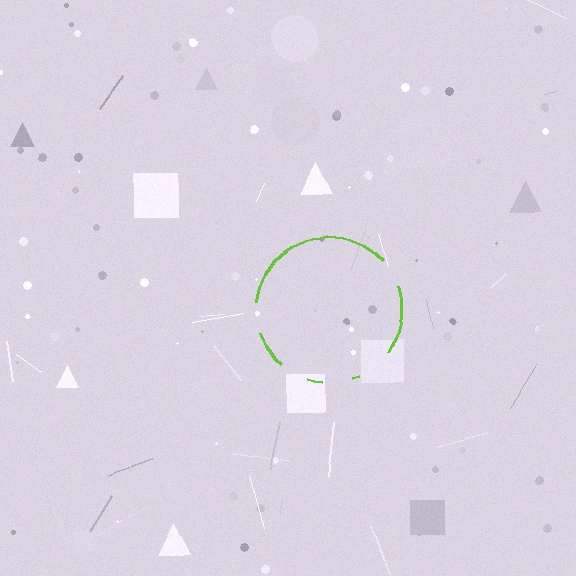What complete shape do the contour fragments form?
The contour fragments form a circle.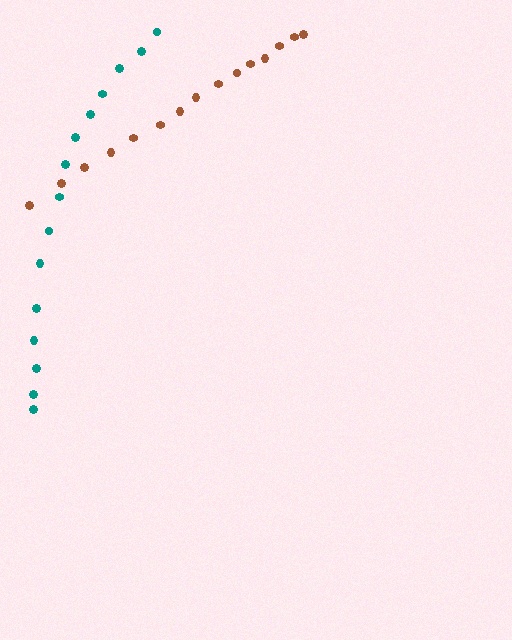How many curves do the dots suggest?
There are 2 distinct paths.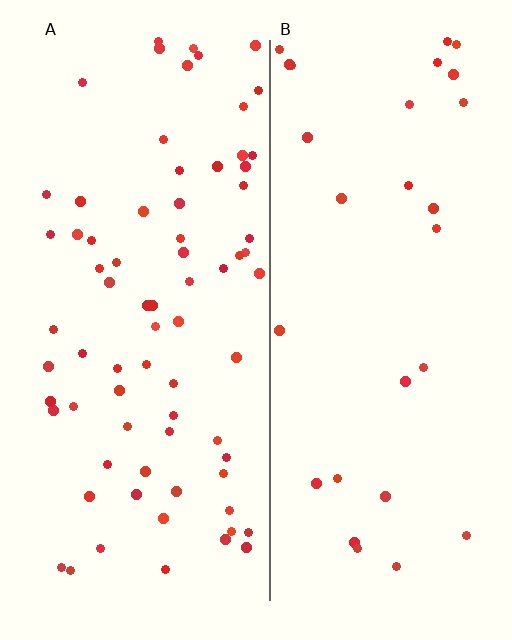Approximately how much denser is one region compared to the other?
Approximately 2.6× — region A over region B.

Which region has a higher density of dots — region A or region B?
A (the left).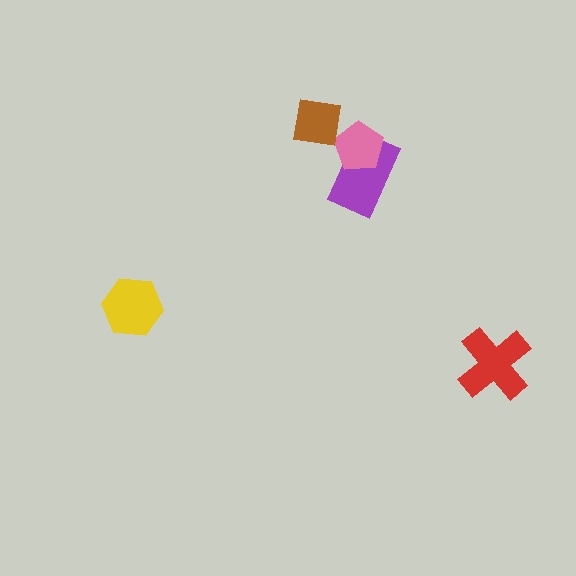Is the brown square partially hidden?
No, no other shape covers it.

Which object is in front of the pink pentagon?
The brown square is in front of the pink pentagon.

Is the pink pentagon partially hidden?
Yes, it is partially covered by another shape.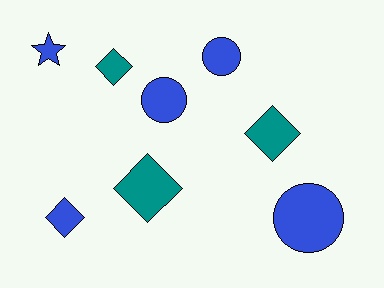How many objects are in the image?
There are 8 objects.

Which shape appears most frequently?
Diamond, with 4 objects.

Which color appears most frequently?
Blue, with 5 objects.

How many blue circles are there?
There are 3 blue circles.